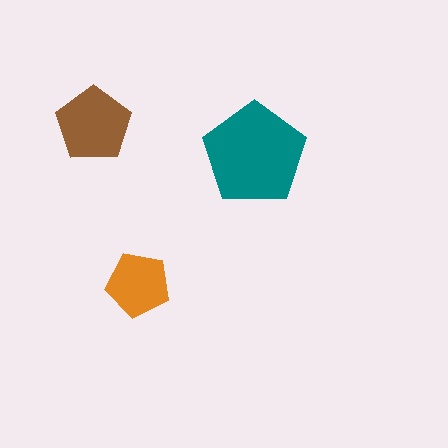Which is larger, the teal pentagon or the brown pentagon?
The teal one.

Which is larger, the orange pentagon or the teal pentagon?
The teal one.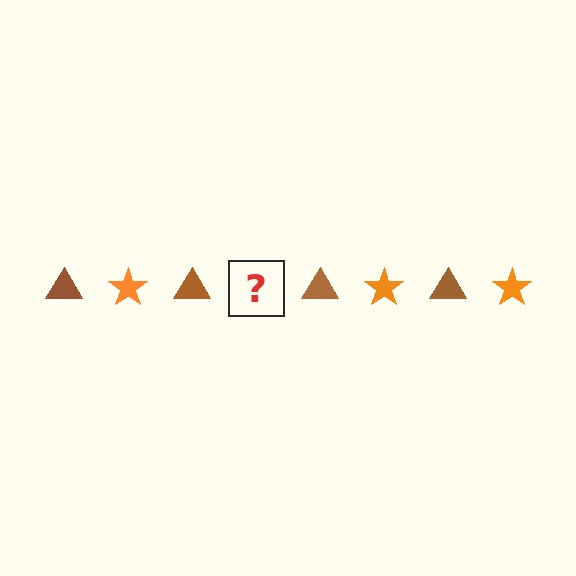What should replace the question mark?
The question mark should be replaced with an orange star.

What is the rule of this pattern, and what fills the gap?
The rule is that the pattern alternates between brown triangle and orange star. The gap should be filled with an orange star.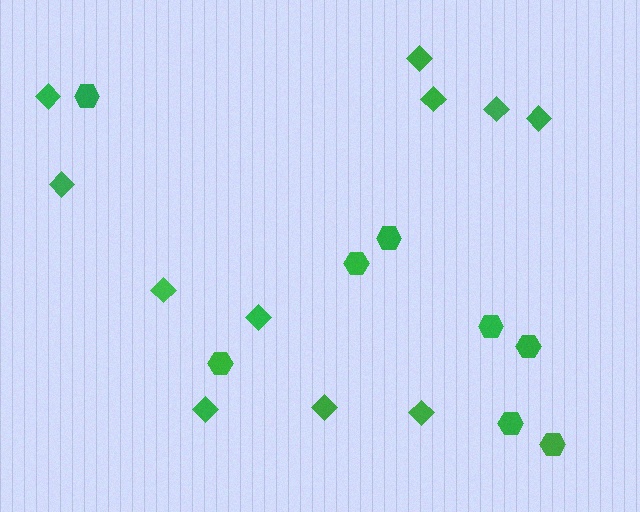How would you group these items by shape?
There are 2 groups: one group of diamonds (11) and one group of hexagons (8).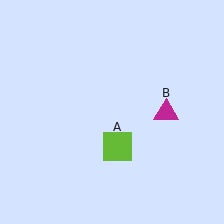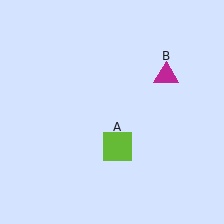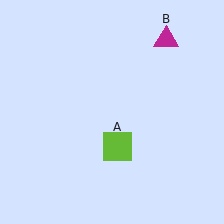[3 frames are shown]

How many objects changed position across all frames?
1 object changed position: magenta triangle (object B).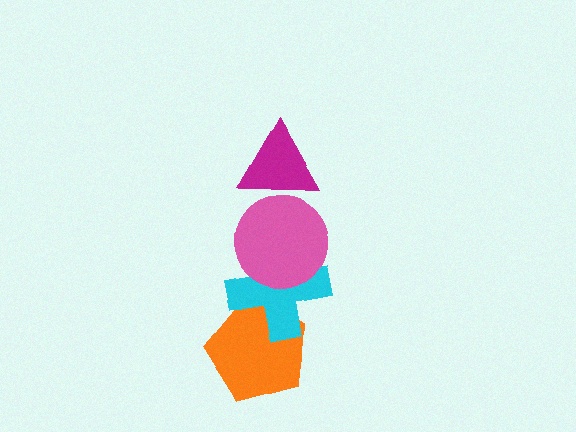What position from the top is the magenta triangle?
The magenta triangle is 1st from the top.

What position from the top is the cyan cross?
The cyan cross is 3rd from the top.